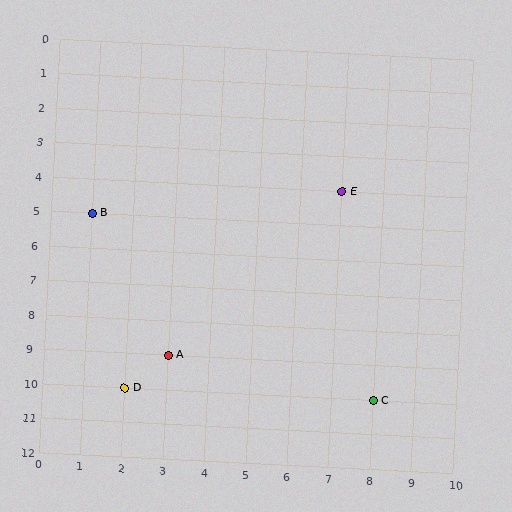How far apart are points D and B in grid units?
Points D and B are 1 column and 5 rows apart (about 5.1 grid units diagonally).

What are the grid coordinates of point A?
Point A is at grid coordinates (3, 9).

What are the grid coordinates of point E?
Point E is at grid coordinates (7, 4).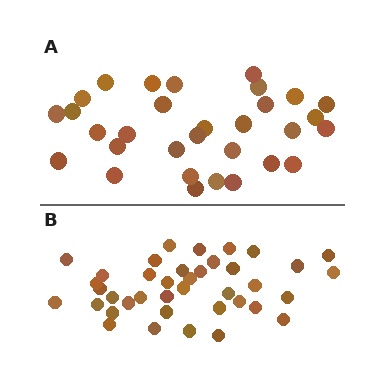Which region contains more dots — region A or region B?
Region B (the bottom region) has more dots.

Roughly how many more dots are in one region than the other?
Region B has roughly 8 or so more dots than region A.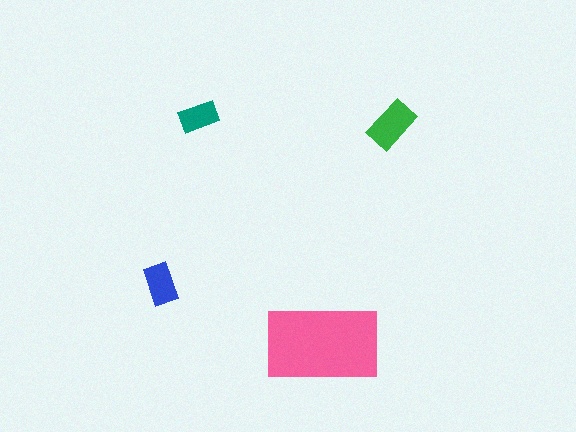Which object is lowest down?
The pink rectangle is bottommost.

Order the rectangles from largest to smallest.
the pink one, the green one, the blue one, the teal one.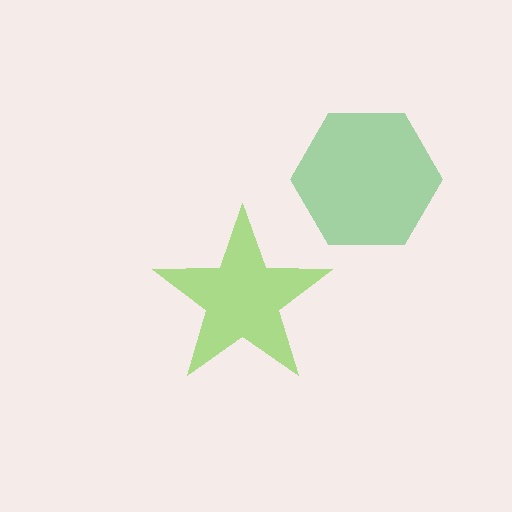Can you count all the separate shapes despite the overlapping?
Yes, there are 2 separate shapes.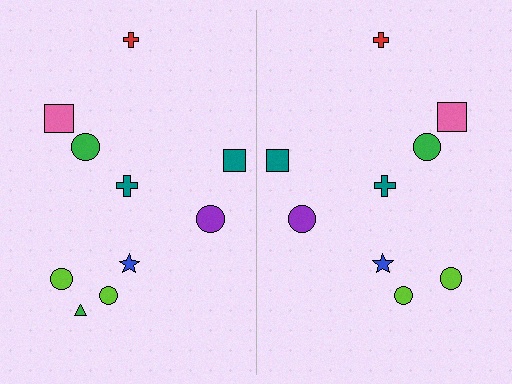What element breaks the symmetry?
A green triangle is missing from the right side.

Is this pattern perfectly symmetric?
No, the pattern is not perfectly symmetric. A green triangle is missing from the right side.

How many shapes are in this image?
There are 19 shapes in this image.